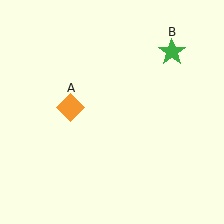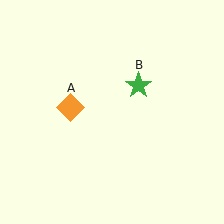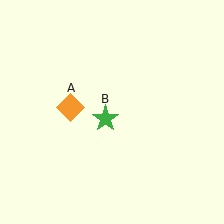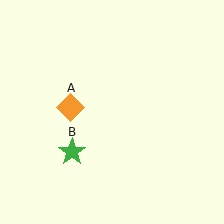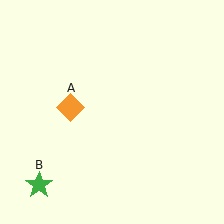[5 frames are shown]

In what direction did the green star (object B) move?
The green star (object B) moved down and to the left.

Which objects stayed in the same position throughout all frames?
Orange diamond (object A) remained stationary.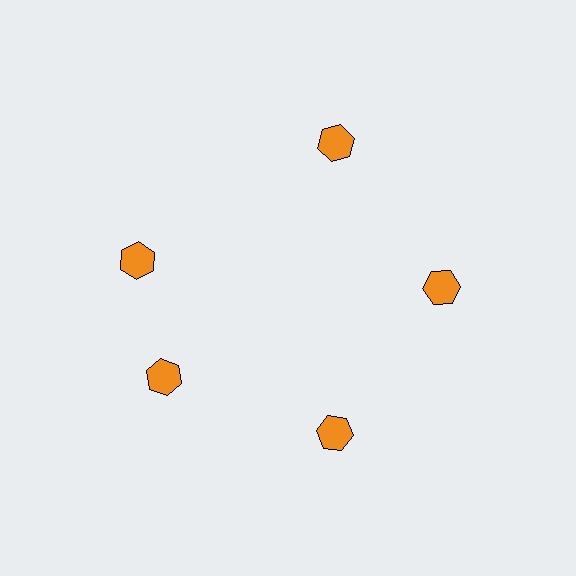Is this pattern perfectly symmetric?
No. The 5 orange hexagons are arranged in a ring, but one element near the 10 o'clock position is rotated out of alignment along the ring, breaking the 5-fold rotational symmetry.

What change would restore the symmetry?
The symmetry would be restored by rotating it back into even spacing with its neighbors so that all 5 hexagons sit at equal angles and equal distance from the center.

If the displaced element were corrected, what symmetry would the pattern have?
It would have 5-fold rotational symmetry — the pattern would map onto itself every 72 degrees.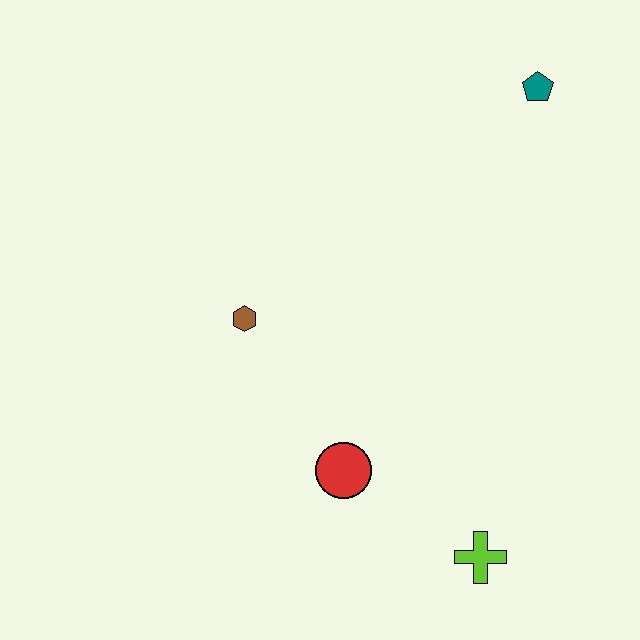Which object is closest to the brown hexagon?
The red circle is closest to the brown hexagon.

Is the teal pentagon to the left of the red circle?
No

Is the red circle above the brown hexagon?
No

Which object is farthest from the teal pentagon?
The lime cross is farthest from the teal pentagon.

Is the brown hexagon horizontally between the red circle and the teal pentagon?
No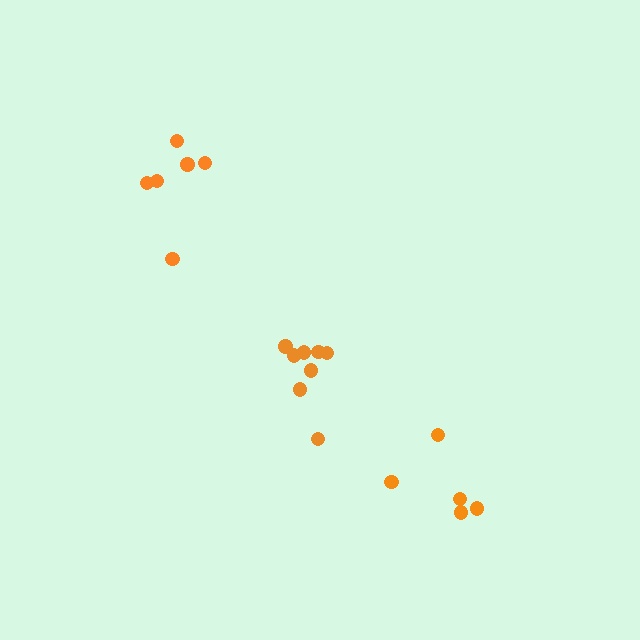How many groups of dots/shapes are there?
There are 3 groups.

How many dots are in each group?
Group 1: 8 dots, Group 2: 5 dots, Group 3: 6 dots (19 total).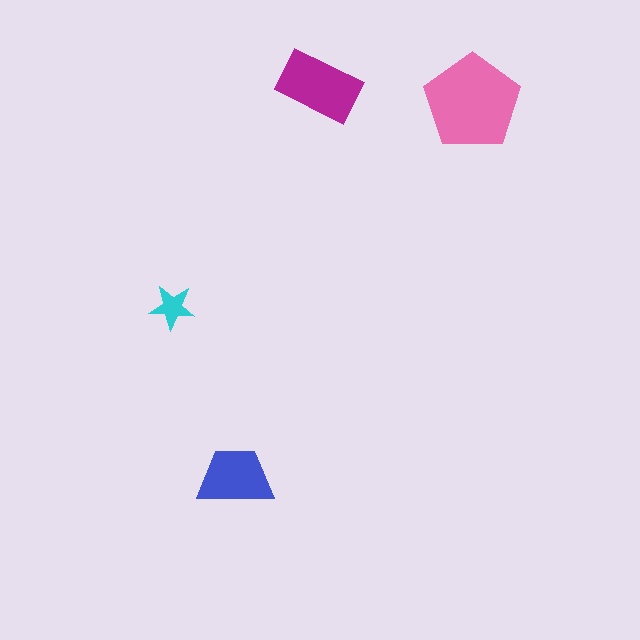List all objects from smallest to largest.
The cyan star, the blue trapezoid, the magenta rectangle, the pink pentagon.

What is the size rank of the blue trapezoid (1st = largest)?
3rd.